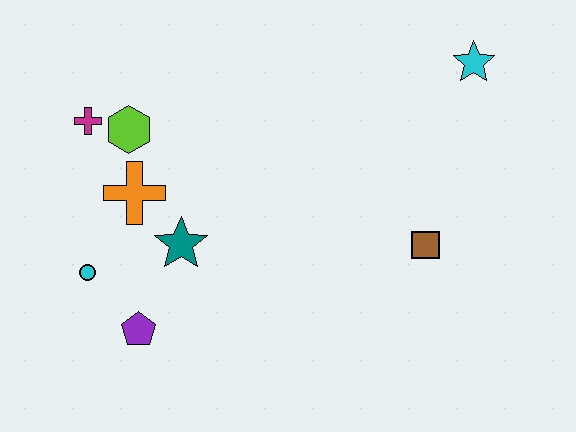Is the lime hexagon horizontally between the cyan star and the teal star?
No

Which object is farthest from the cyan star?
The cyan circle is farthest from the cyan star.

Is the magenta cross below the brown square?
No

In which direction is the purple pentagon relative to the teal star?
The purple pentagon is below the teal star.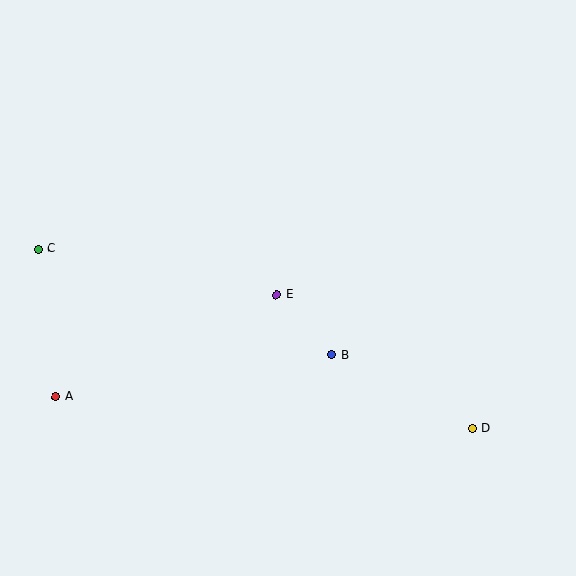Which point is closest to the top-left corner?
Point C is closest to the top-left corner.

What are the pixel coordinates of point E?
Point E is at (277, 295).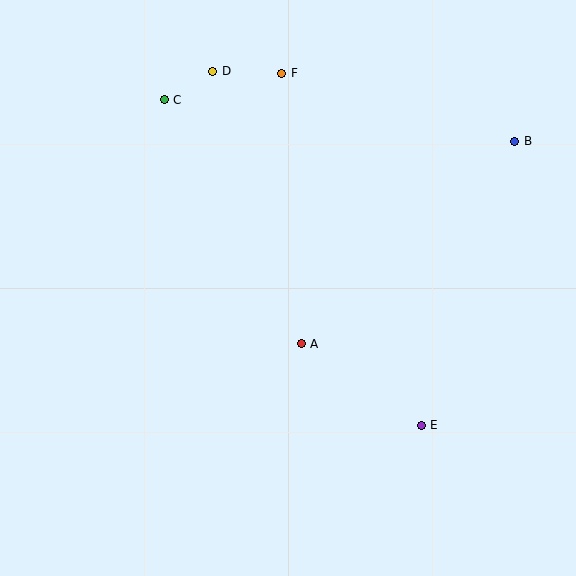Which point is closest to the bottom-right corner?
Point E is closest to the bottom-right corner.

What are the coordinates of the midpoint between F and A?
The midpoint between F and A is at (292, 208).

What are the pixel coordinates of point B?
Point B is at (515, 141).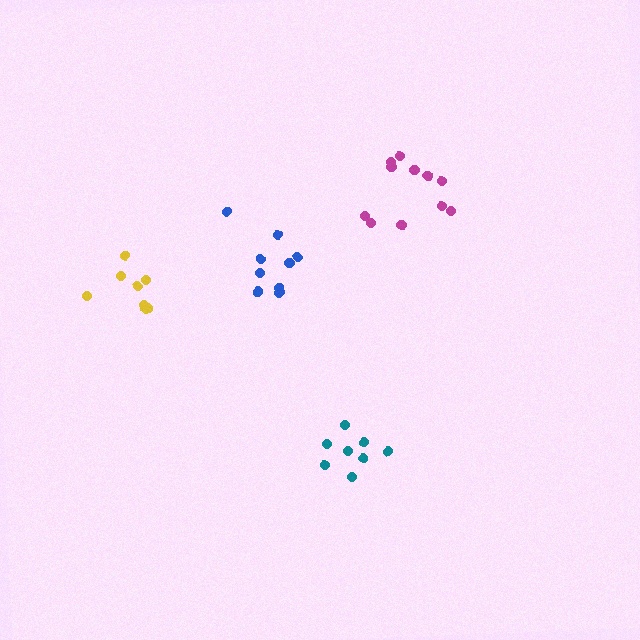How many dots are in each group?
Group 1: 9 dots, Group 2: 11 dots, Group 3: 8 dots, Group 4: 8 dots (36 total).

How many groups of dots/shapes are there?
There are 4 groups.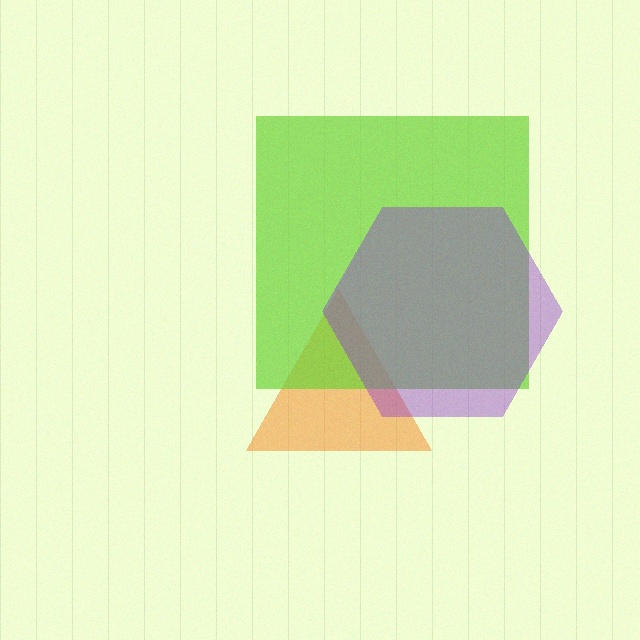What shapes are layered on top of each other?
The layered shapes are: an orange triangle, a lime square, a purple hexagon.